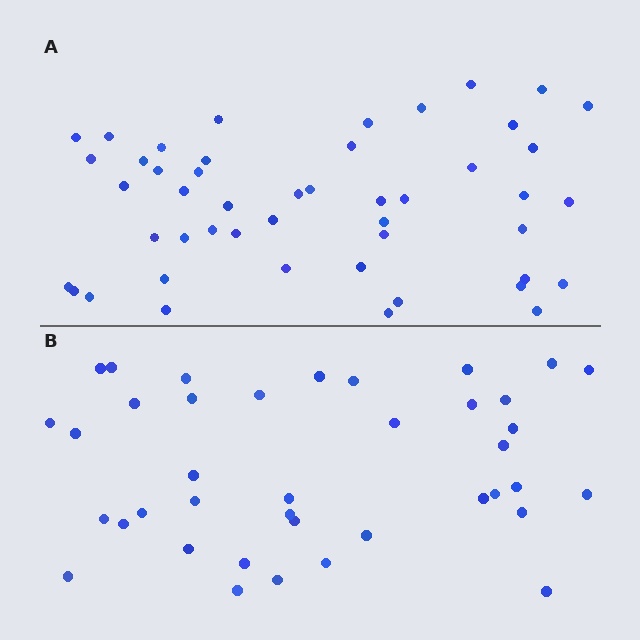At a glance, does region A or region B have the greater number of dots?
Region A (the top region) has more dots.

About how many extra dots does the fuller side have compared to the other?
Region A has roughly 8 or so more dots than region B.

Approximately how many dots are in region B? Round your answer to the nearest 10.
About 40 dots. (The exact count is 39, which rounds to 40.)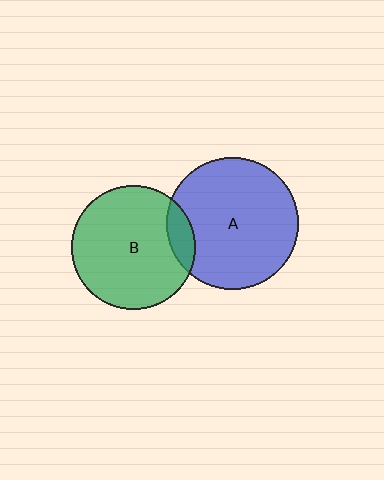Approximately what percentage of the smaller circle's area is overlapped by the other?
Approximately 10%.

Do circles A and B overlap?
Yes.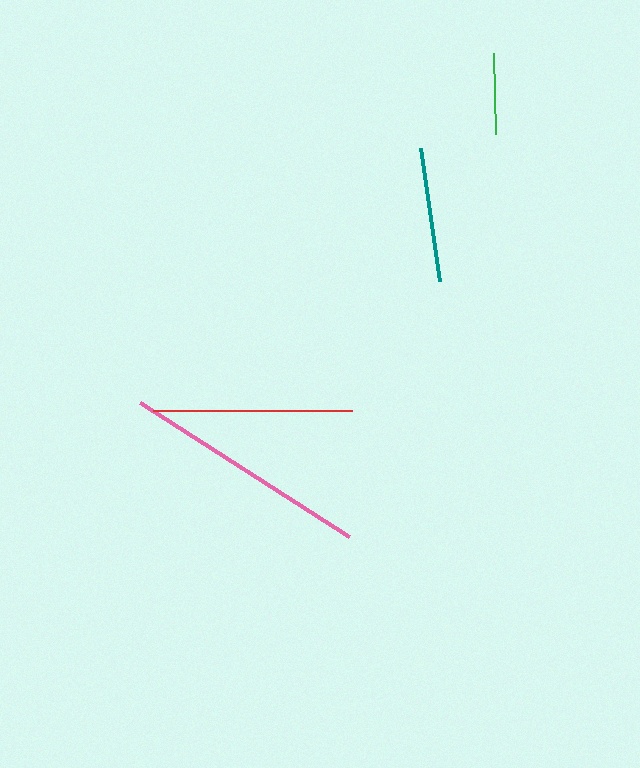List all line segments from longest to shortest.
From longest to shortest: pink, red, teal, green.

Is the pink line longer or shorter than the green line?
The pink line is longer than the green line.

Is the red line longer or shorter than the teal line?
The red line is longer than the teal line.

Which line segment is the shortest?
The green line is the shortest at approximately 81 pixels.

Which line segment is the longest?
The pink line is the longest at approximately 248 pixels.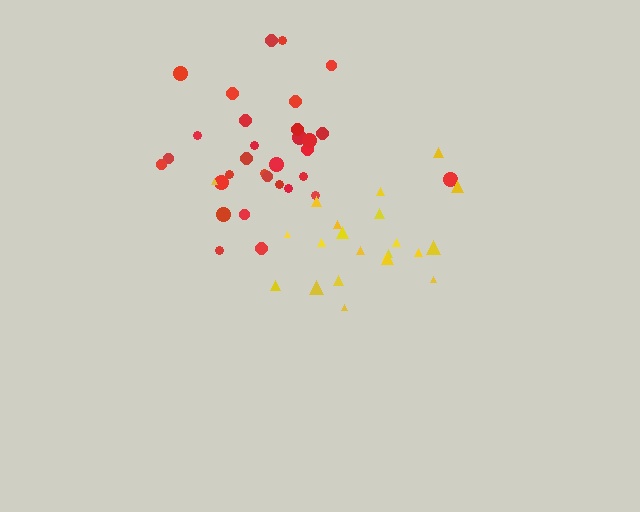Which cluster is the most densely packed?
Red.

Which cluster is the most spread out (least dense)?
Yellow.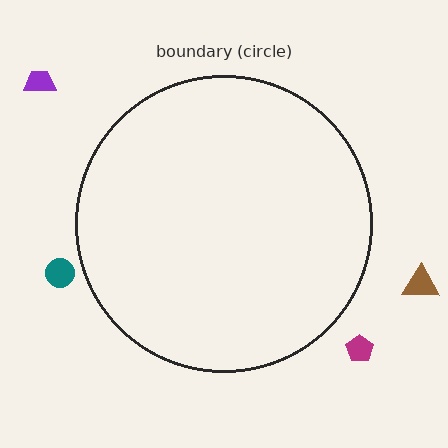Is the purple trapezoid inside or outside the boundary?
Outside.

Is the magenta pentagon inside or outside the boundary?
Outside.